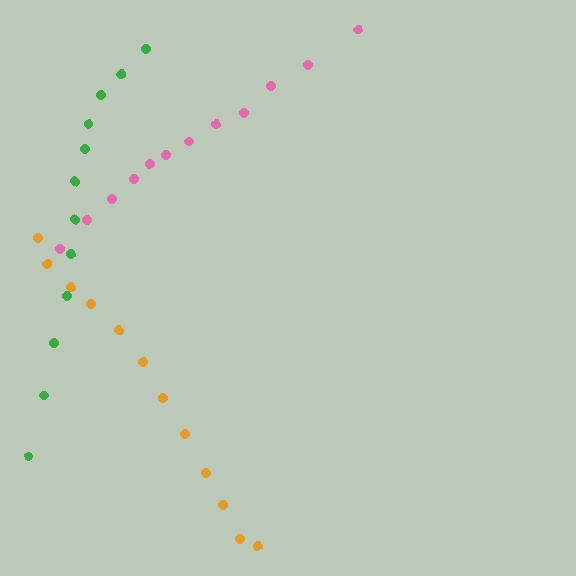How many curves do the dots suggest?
There are 3 distinct paths.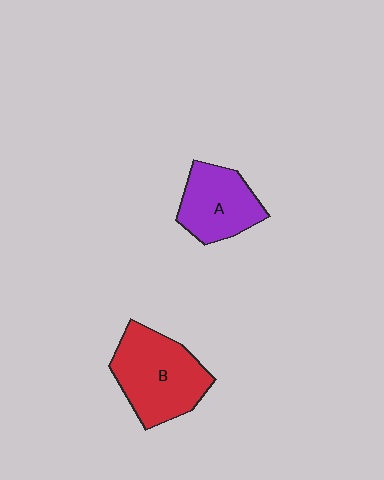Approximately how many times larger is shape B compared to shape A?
Approximately 1.4 times.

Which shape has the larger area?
Shape B (red).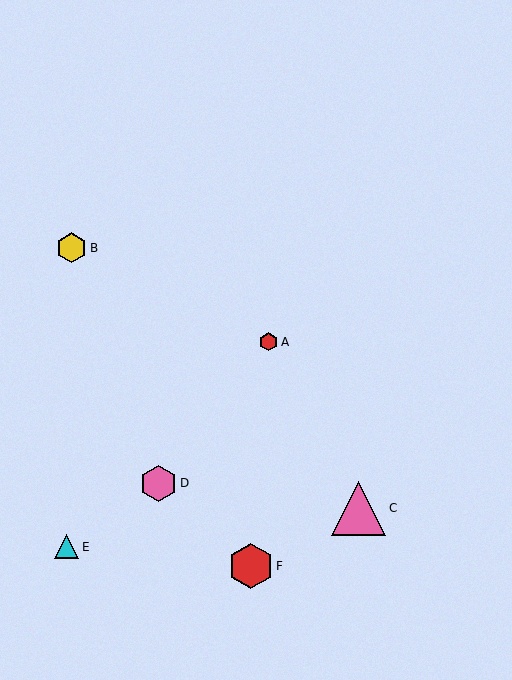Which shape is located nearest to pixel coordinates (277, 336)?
The red hexagon (labeled A) at (269, 342) is nearest to that location.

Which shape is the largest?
The pink triangle (labeled C) is the largest.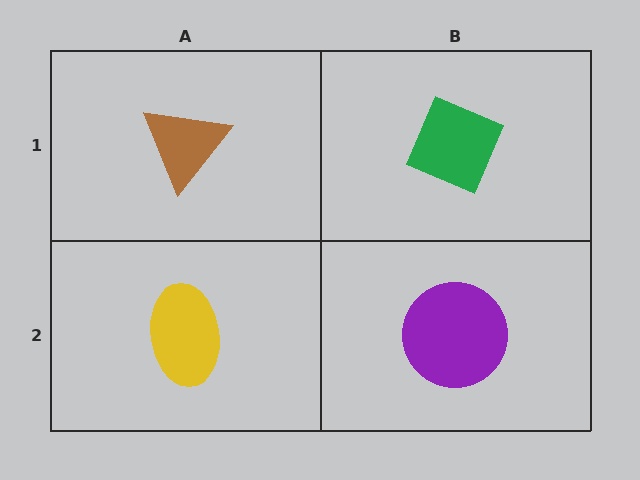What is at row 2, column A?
A yellow ellipse.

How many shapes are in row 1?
2 shapes.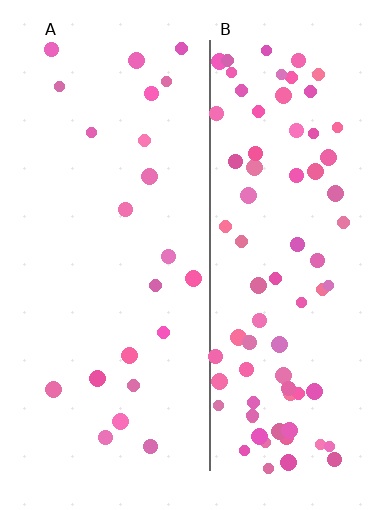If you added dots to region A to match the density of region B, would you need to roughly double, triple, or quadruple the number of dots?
Approximately quadruple.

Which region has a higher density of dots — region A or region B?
B (the right).